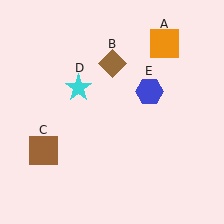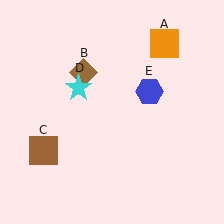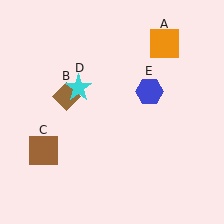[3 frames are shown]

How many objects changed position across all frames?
1 object changed position: brown diamond (object B).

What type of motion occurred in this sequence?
The brown diamond (object B) rotated counterclockwise around the center of the scene.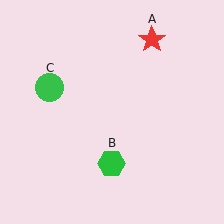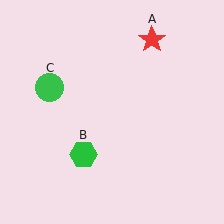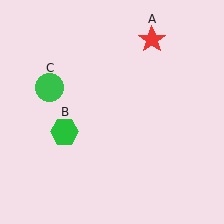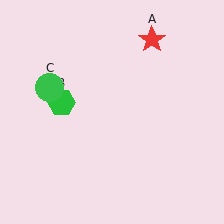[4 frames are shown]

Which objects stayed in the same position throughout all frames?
Red star (object A) and green circle (object C) remained stationary.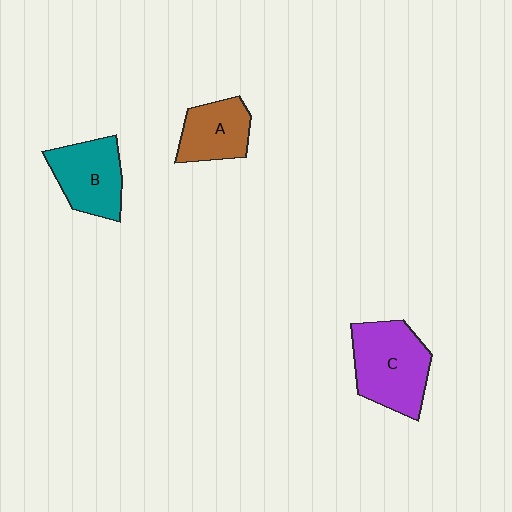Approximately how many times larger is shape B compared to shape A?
Approximately 1.2 times.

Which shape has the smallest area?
Shape A (brown).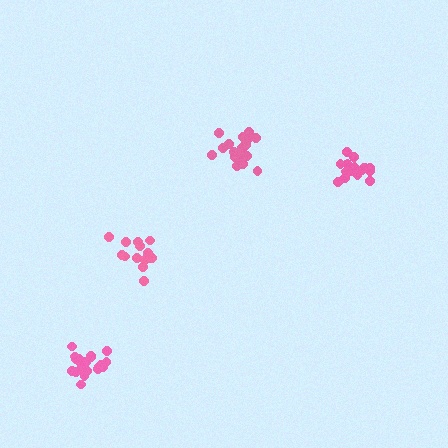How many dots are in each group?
Group 1: 17 dots, Group 2: 20 dots, Group 3: 14 dots, Group 4: 20 dots (71 total).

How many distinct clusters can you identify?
There are 4 distinct clusters.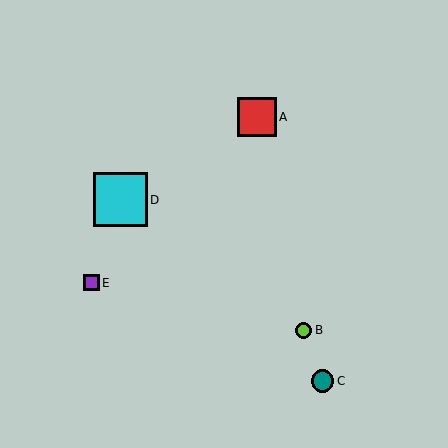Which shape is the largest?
The cyan square (labeled D) is the largest.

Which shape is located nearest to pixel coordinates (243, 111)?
The red square (labeled A) at (257, 117) is nearest to that location.